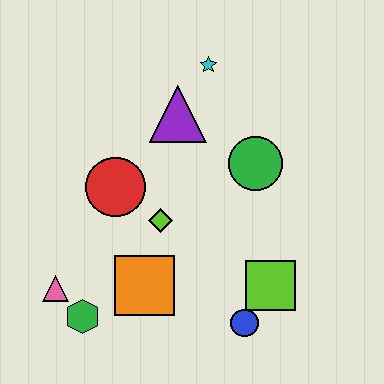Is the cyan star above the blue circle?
Yes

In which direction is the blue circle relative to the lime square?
The blue circle is below the lime square.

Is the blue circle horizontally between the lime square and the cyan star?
Yes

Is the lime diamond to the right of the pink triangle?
Yes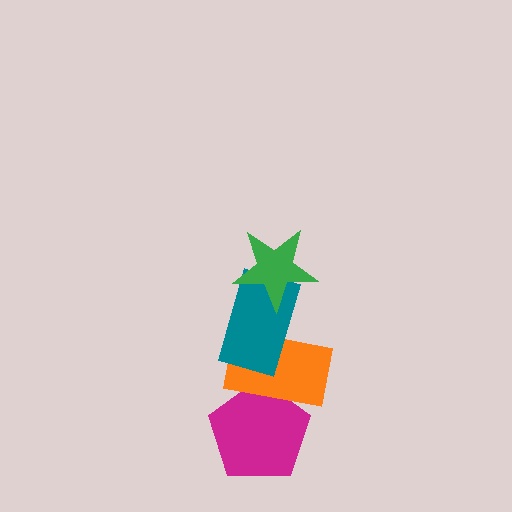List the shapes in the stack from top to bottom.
From top to bottom: the green star, the teal rectangle, the orange rectangle, the magenta pentagon.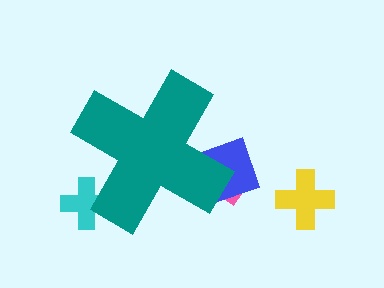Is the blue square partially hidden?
Yes, the blue square is partially hidden behind the teal cross.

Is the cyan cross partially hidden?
Yes, the cyan cross is partially hidden behind the teal cross.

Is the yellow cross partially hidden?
No, the yellow cross is fully visible.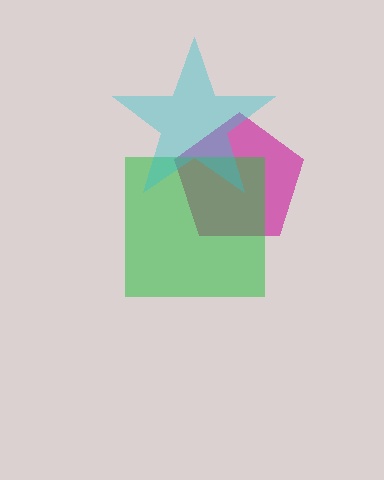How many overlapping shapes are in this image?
There are 3 overlapping shapes in the image.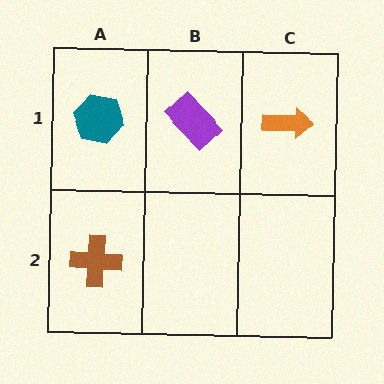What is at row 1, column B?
A purple rectangle.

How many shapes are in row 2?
1 shape.